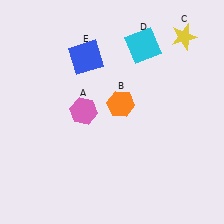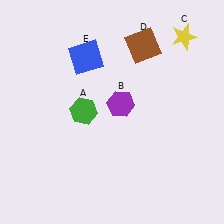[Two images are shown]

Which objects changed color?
A changed from pink to green. B changed from orange to purple. D changed from cyan to brown.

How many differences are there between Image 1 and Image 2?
There are 3 differences between the two images.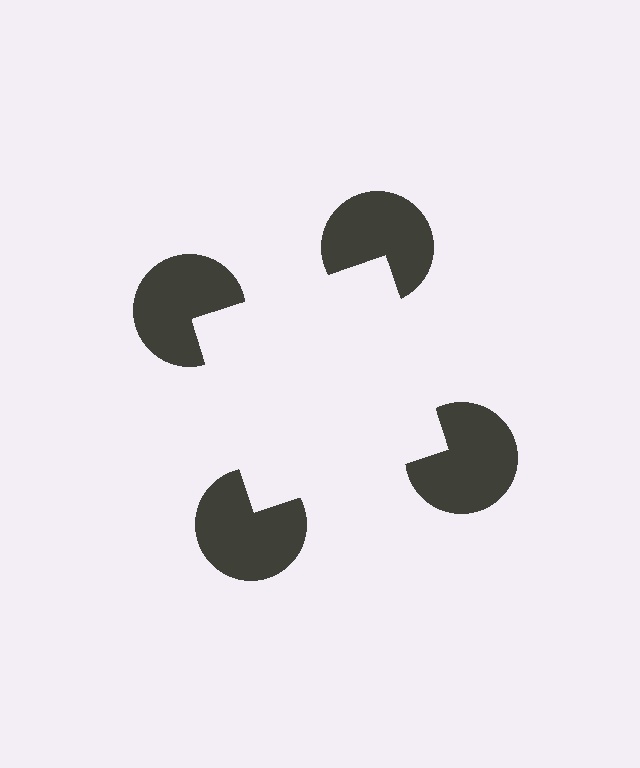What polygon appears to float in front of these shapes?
An illusory square — its edges are inferred from the aligned wedge cuts in the pac-man discs, not physically drawn.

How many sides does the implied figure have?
4 sides.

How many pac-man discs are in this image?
There are 4 — one at each vertex of the illusory square.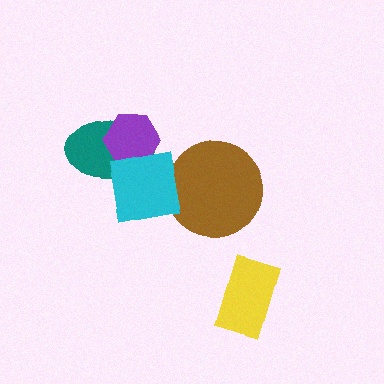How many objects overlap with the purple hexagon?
2 objects overlap with the purple hexagon.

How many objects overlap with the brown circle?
1 object overlaps with the brown circle.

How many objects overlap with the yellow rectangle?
0 objects overlap with the yellow rectangle.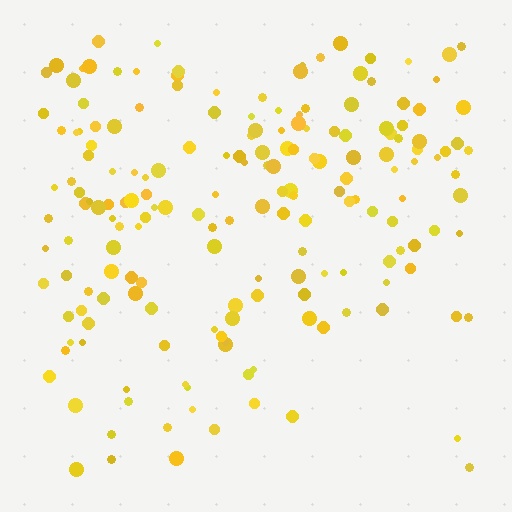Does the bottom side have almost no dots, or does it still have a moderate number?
Still a moderate number, just noticeably fewer than the top.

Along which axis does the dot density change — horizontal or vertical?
Vertical.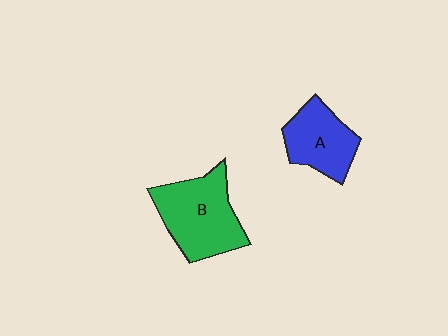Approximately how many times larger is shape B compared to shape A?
Approximately 1.4 times.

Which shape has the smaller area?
Shape A (blue).